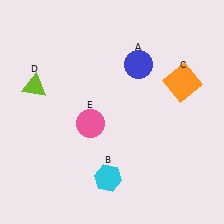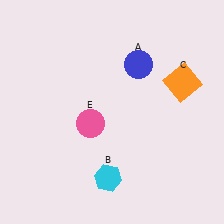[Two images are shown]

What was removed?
The lime triangle (D) was removed in Image 2.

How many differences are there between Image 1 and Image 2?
There is 1 difference between the two images.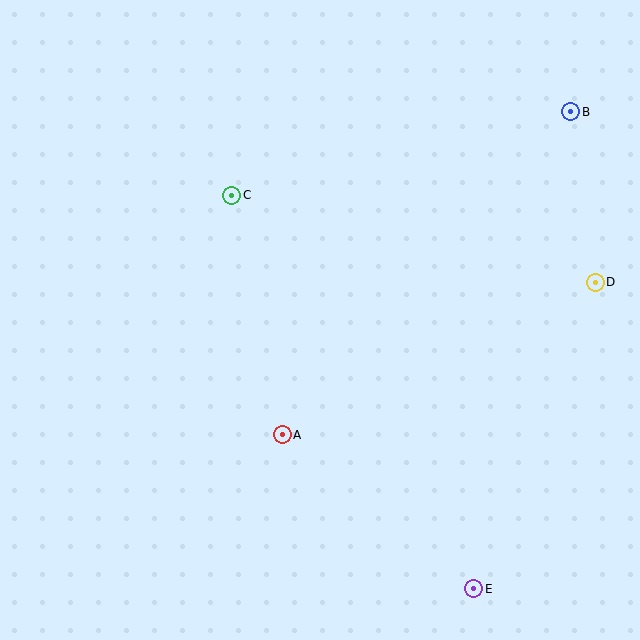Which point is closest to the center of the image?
Point A at (282, 435) is closest to the center.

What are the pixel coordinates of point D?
Point D is at (595, 282).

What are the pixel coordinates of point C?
Point C is at (232, 195).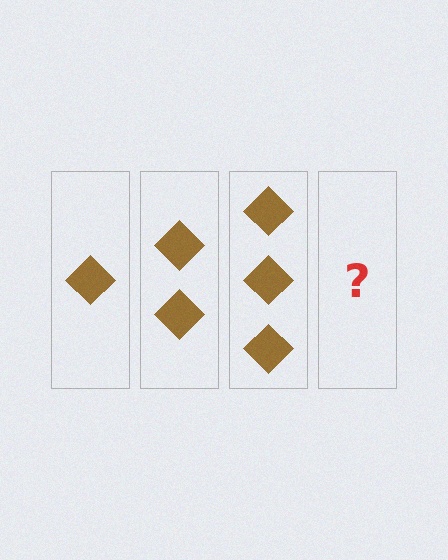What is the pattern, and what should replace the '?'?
The pattern is that each step adds one more diamond. The '?' should be 4 diamonds.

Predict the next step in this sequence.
The next step is 4 diamonds.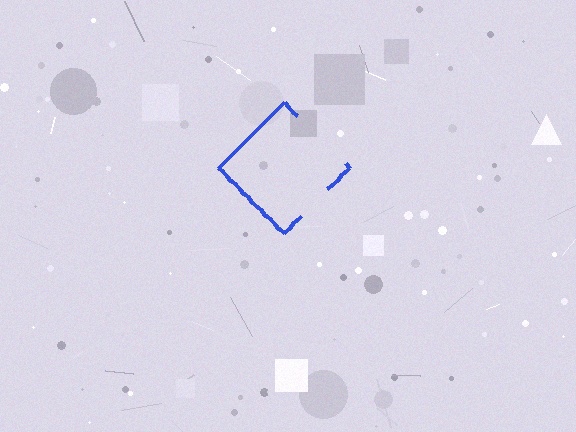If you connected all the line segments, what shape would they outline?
They would outline a diamond.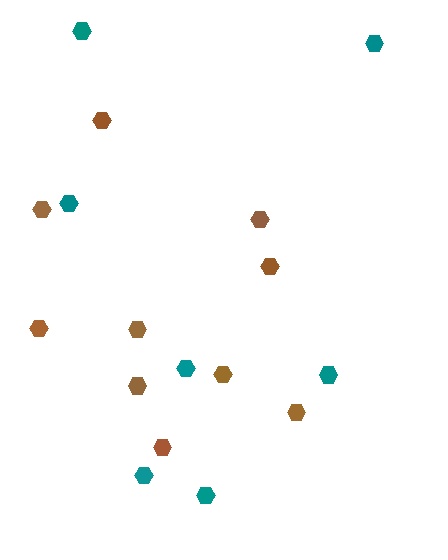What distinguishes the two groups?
There are 2 groups: one group of teal hexagons (7) and one group of brown hexagons (10).